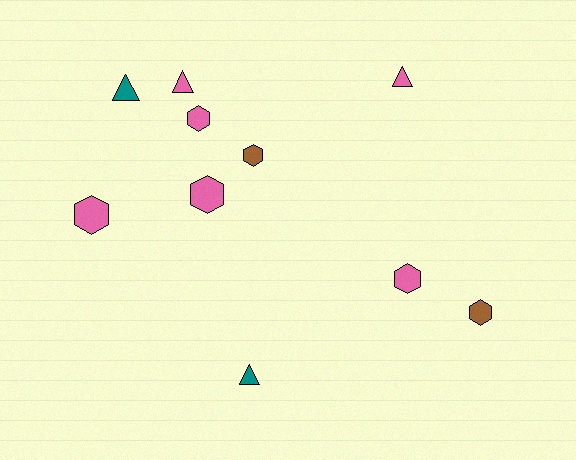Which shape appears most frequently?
Hexagon, with 6 objects.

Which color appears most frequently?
Pink, with 6 objects.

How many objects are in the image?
There are 10 objects.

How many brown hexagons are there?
There are 2 brown hexagons.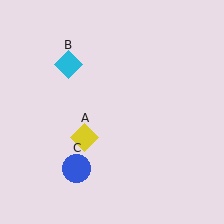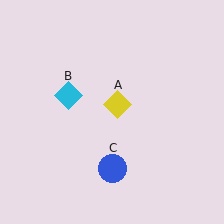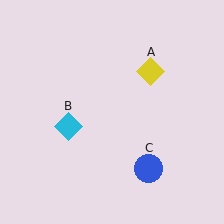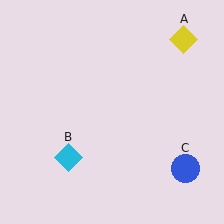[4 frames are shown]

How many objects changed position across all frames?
3 objects changed position: yellow diamond (object A), cyan diamond (object B), blue circle (object C).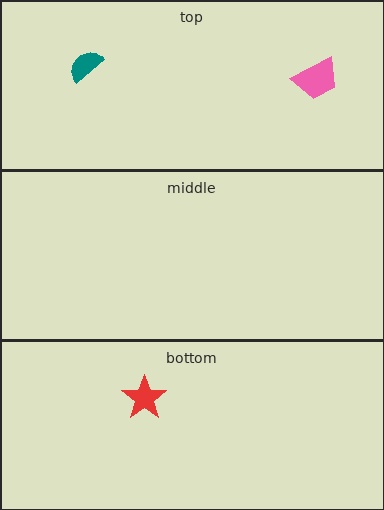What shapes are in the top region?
The pink trapezoid, the teal semicircle.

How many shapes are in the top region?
2.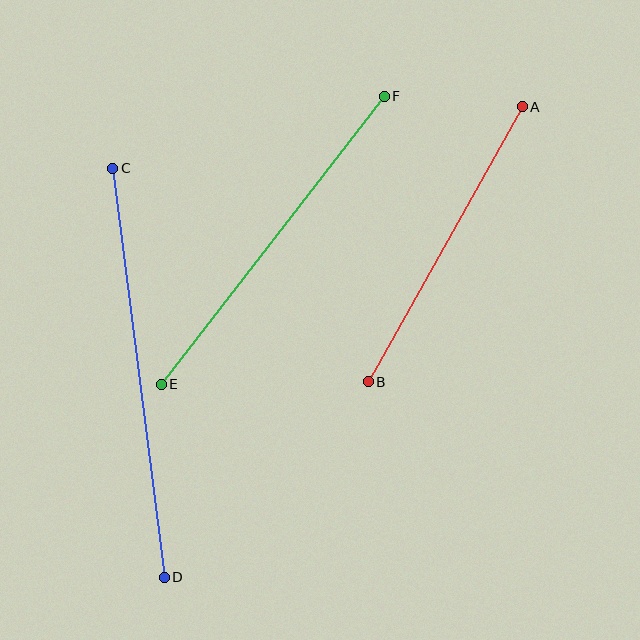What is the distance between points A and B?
The distance is approximately 315 pixels.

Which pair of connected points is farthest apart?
Points C and D are farthest apart.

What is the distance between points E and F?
The distance is approximately 364 pixels.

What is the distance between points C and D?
The distance is approximately 412 pixels.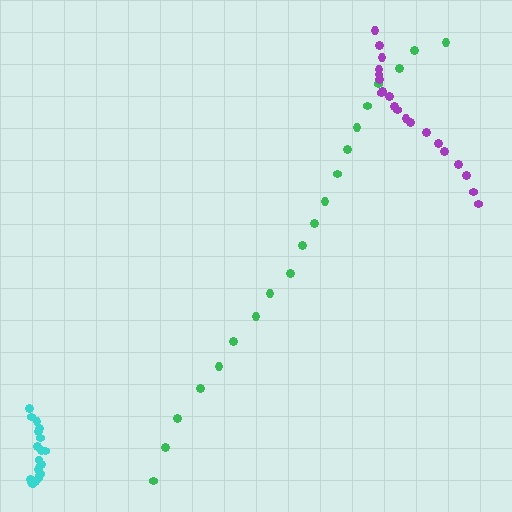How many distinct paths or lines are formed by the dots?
There are 3 distinct paths.